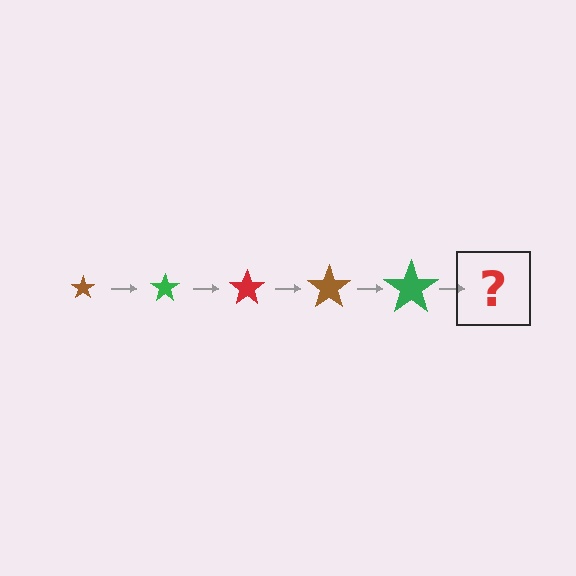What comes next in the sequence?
The next element should be a red star, larger than the previous one.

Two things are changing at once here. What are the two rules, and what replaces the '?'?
The two rules are that the star grows larger each step and the color cycles through brown, green, and red. The '?' should be a red star, larger than the previous one.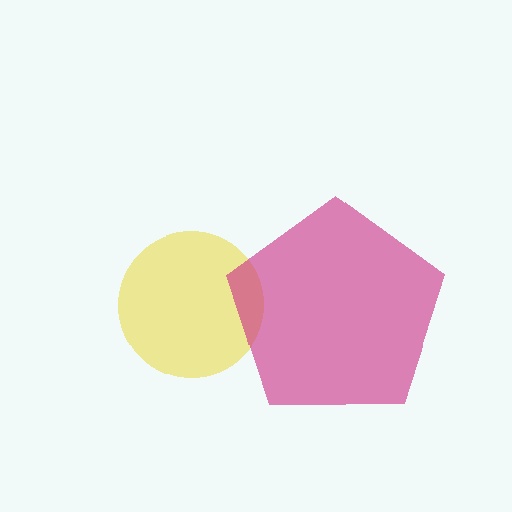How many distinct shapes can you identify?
There are 2 distinct shapes: a yellow circle, a magenta pentagon.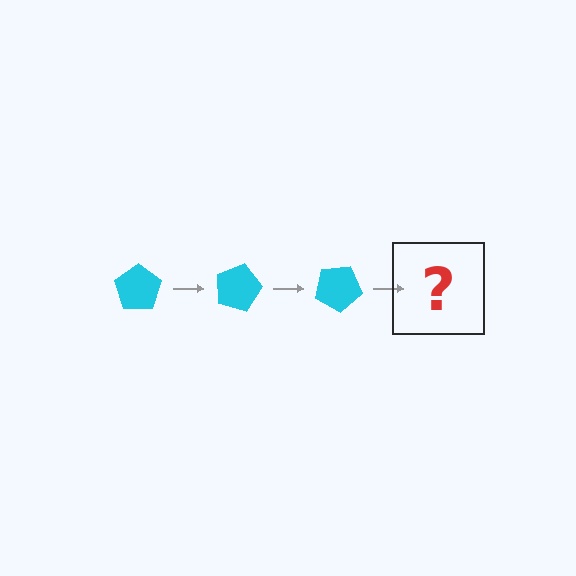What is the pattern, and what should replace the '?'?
The pattern is that the pentagon rotates 15 degrees each step. The '?' should be a cyan pentagon rotated 45 degrees.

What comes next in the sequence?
The next element should be a cyan pentagon rotated 45 degrees.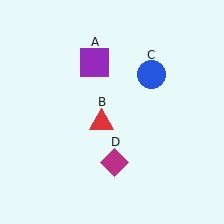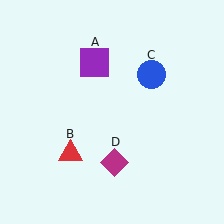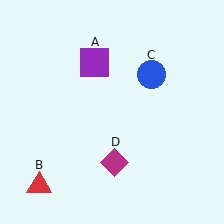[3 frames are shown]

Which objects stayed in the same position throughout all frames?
Purple square (object A) and blue circle (object C) and magenta diamond (object D) remained stationary.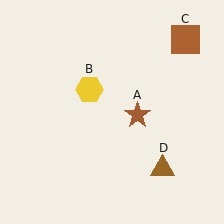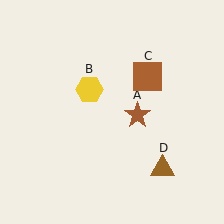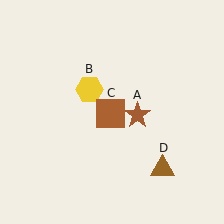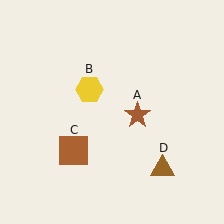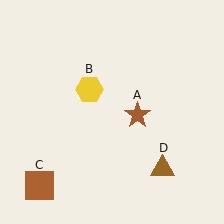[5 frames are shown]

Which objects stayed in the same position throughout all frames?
Brown star (object A) and yellow hexagon (object B) and brown triangle (object D) remained stationary.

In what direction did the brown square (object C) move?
The brown square (object C) moved down and to the left.